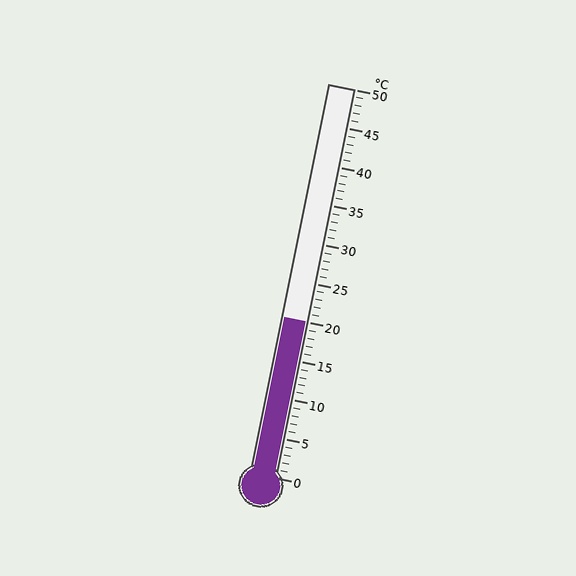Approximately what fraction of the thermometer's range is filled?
The thermometer is filled to approximately 40% of its range.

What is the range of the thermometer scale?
The thermometer scale ranges from 0°C to 50°C.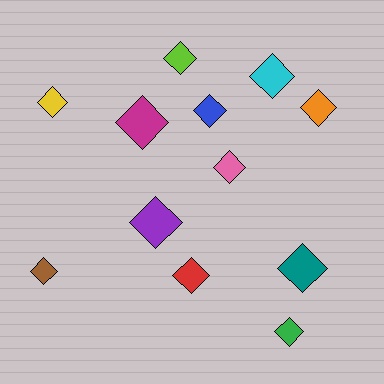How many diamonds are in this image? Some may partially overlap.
There are 12 diamonds.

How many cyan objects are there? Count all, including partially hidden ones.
There is 1 cyan object.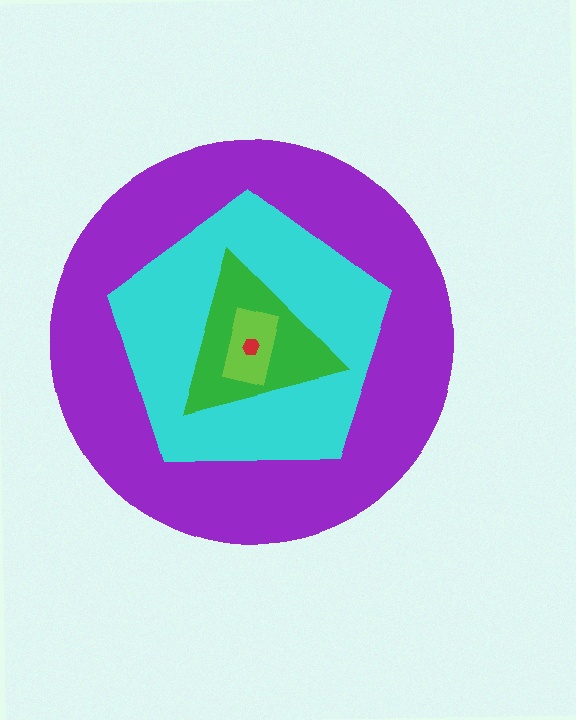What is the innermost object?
The red hexagon.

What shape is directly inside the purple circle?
The cyan pentagon.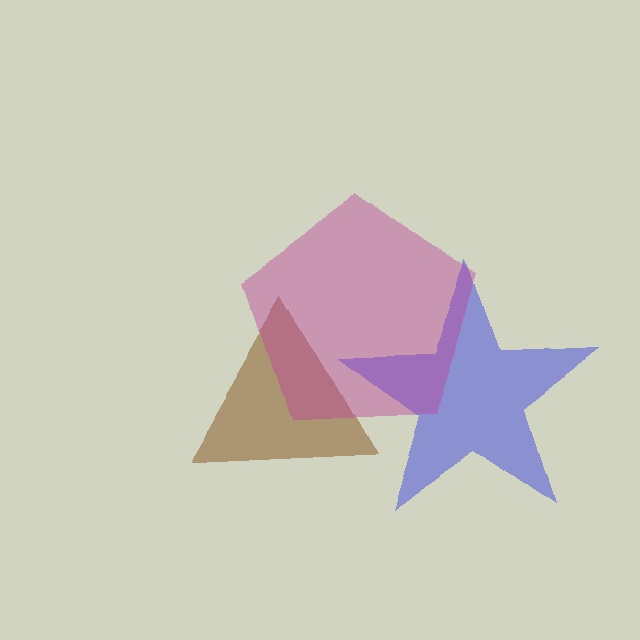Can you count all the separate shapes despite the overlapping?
Yes, there are 3 separate shapes.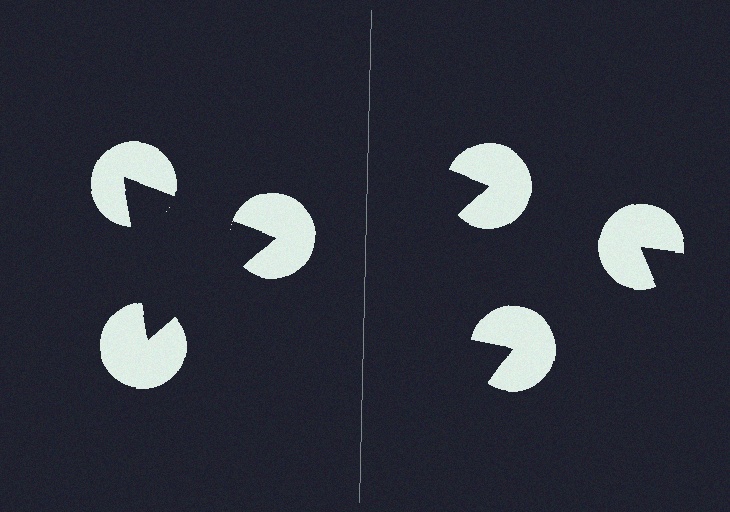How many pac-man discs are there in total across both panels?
6 — 3 on each side.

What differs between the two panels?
The pac-man discs are positioned identically on both sides; only the wedge orientations differ. On the left they align to a triangle; on the right they are misaligned.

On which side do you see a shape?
An illusory triangle appears on the left side. On the right side the wedge cuts are rotated, so no coherent shape forms.